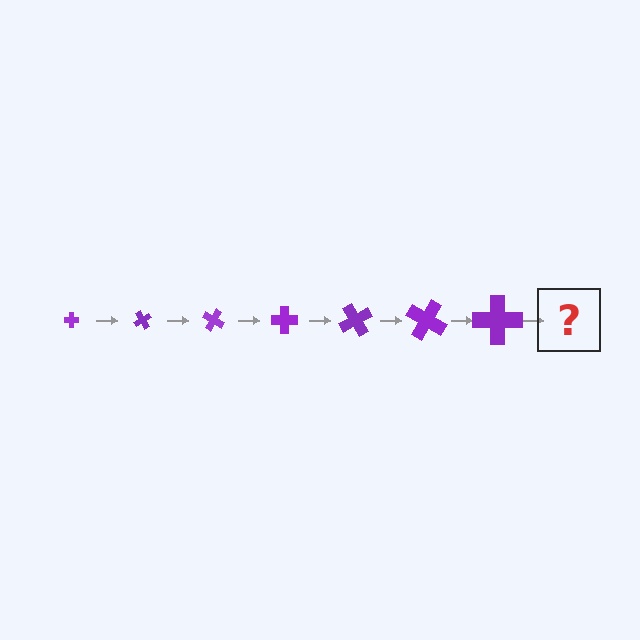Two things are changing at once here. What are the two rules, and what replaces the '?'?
The two rules are that the cross grows larger each step and it rotates 60 degrees each step. The '?' should be a cross, larger than the previous one and rotated 420 degrees from the start.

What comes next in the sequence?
The next element should be a cross, larger than the previous one and rotated 420 degrees from the start.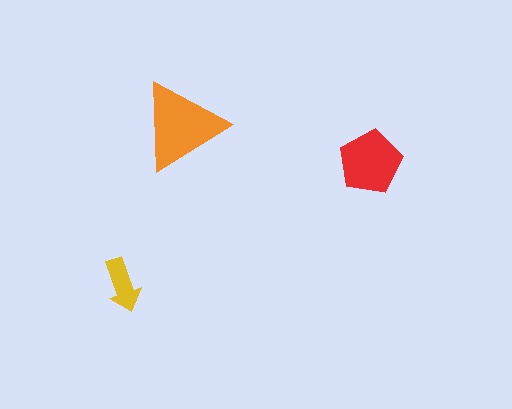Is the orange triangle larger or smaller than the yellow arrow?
Larger.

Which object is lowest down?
The yellow arrow is bottommost.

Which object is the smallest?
The yellow arrow.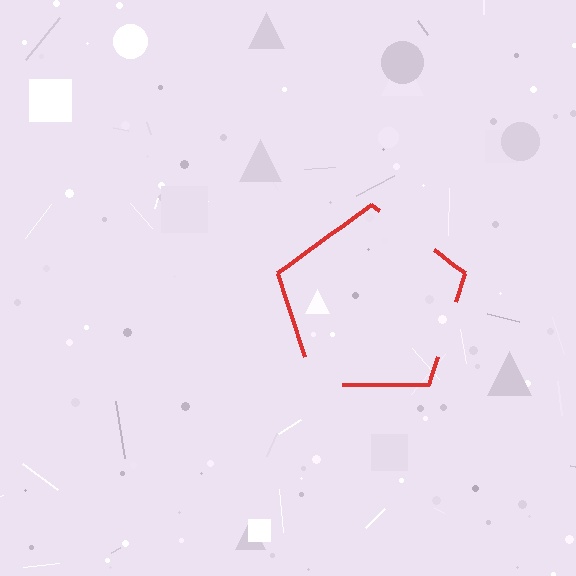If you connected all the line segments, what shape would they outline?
They would outline a pentagon.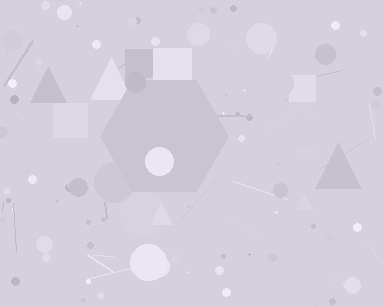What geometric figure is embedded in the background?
A hexagon is embedded in the background.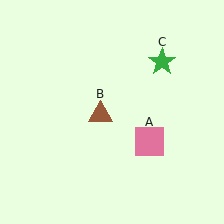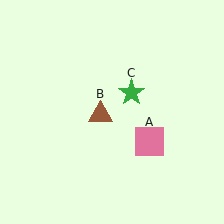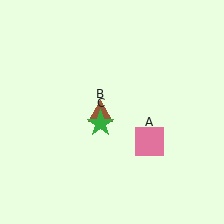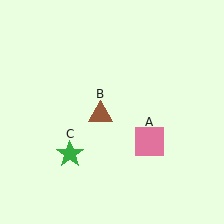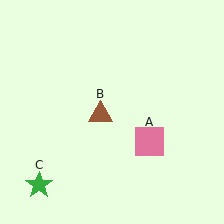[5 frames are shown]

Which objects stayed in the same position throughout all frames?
Pink square (object A) and brown triangle (object B) remained stationary.